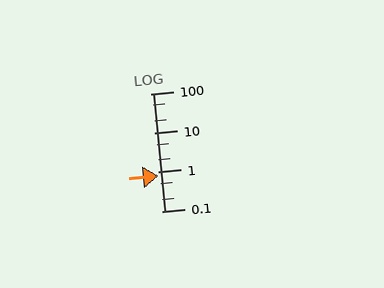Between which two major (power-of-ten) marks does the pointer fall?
The pointer is between 0.1 and 1.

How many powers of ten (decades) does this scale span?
The scale spans 3 decades, from 0.1 to 100.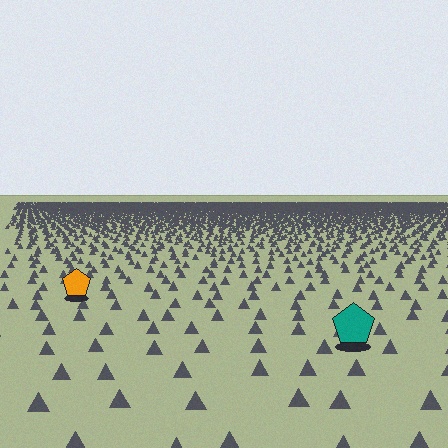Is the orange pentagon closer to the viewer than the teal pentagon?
No. The teal pentagon is closer — you can tell from the texture gradient: the ground texture is coarser near it.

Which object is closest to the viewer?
The teal pentagon is closest. The texture marks near it are larger and more spread out.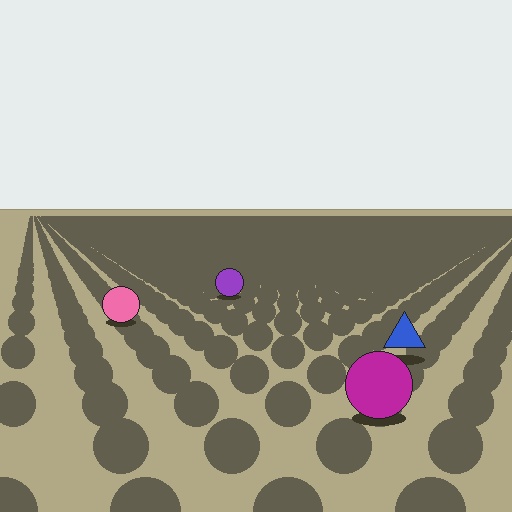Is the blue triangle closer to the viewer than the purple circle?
Yes. The blue triangle is closer — you can tell from the texture gradient: the ground texture is coarser near it.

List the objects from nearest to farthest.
From nearest to farthest: the magenta circle, the blue triangle, the pink circle, the purple circle.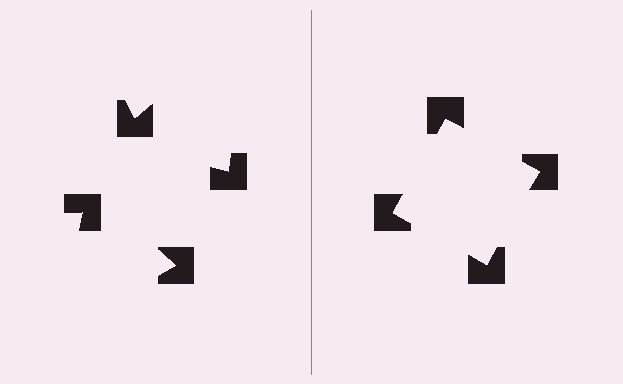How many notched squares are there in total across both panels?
8 — 4 on each side.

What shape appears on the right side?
An illusory square.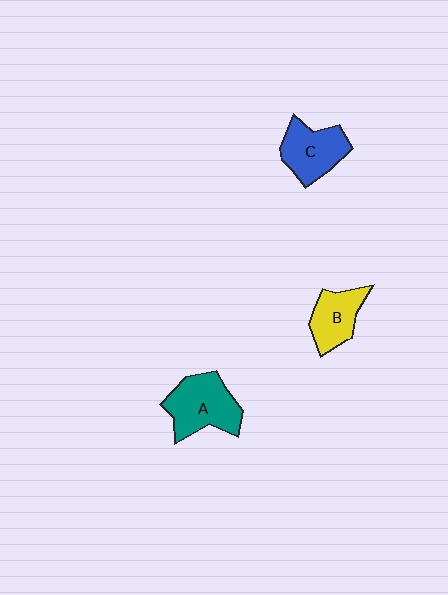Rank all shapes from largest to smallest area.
From largest to smallest: A (teal), C (blue), B (yellow).